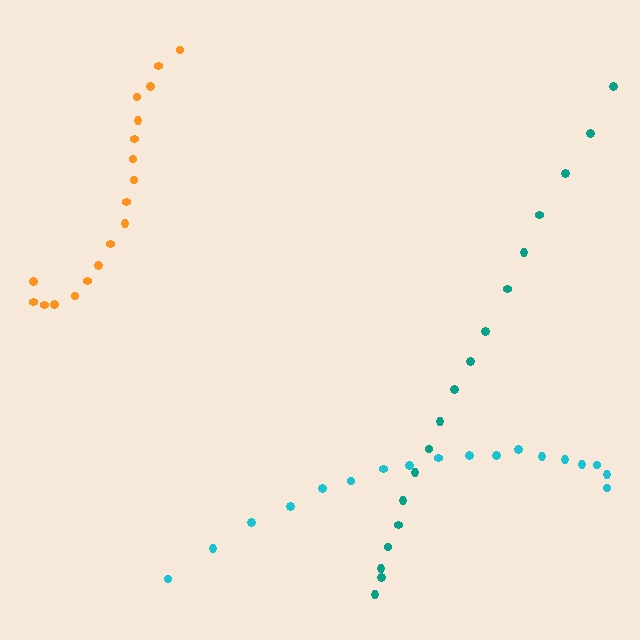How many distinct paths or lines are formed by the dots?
There are 3 distinct paths.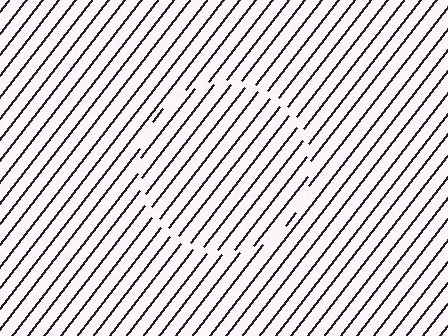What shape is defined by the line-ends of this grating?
An illusory circle. The interior of the shape contains the same grating, shifted by half a period — the contour is defined by the phase discontinuity where line-ends from the inner and outer gratings abut.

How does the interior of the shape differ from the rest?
The interior of the shape contains the same grating, shifted by half a period — the contour is defined by the phase discontinuity where line-ends from the inner and outer gratings abut.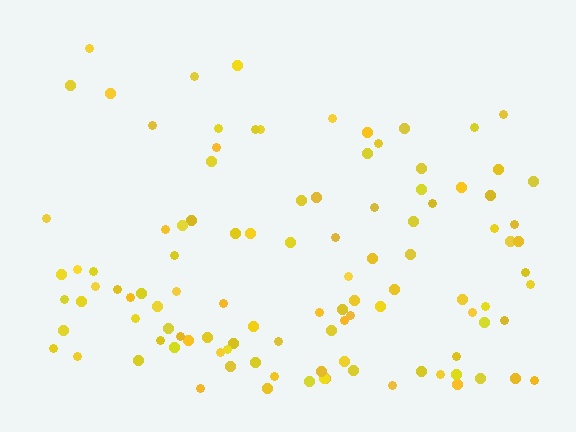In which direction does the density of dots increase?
From top to bottom, with the bottom side densest.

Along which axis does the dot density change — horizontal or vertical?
Vertical.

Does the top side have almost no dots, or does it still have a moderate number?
Still a moderate number, just noticeably fewer than the bottom.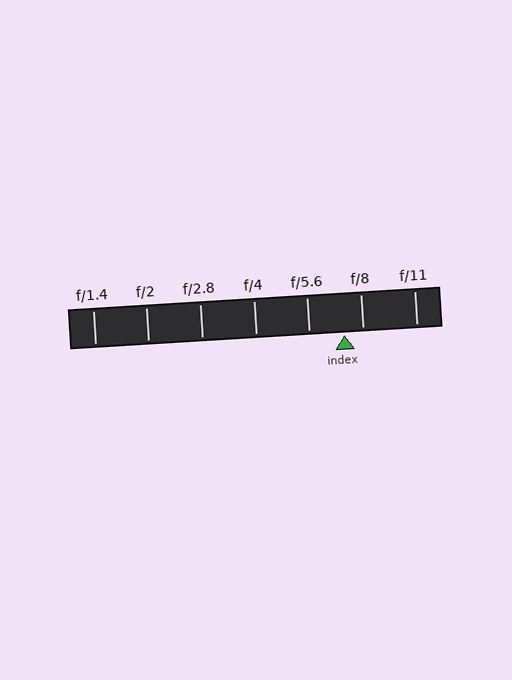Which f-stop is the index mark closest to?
The index mark is closest to f/8.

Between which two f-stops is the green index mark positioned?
The index mark is between f/5.6 and f/8.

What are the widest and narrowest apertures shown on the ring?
The widest aperture shown is f/1.4 and the narrowest is f/11.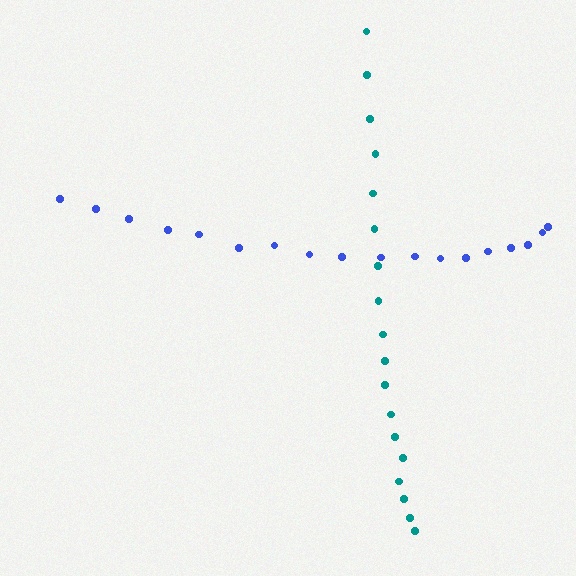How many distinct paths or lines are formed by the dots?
There are 2 distinct paths.